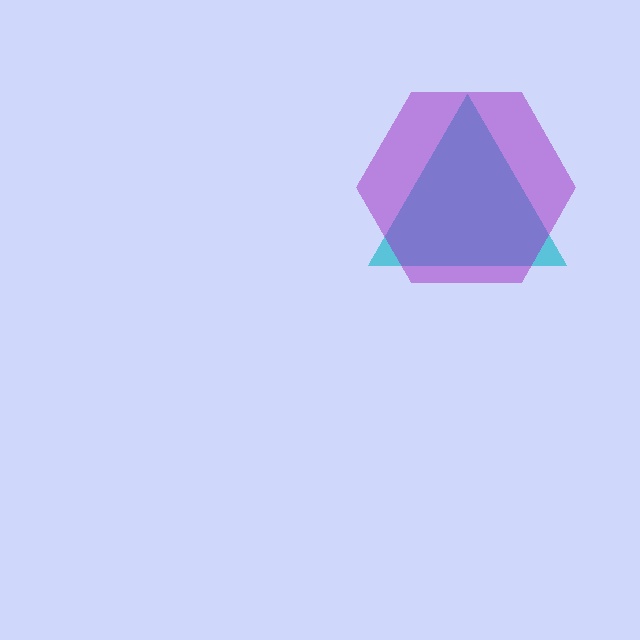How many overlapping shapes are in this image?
There are 2 overlapping shapes in the image.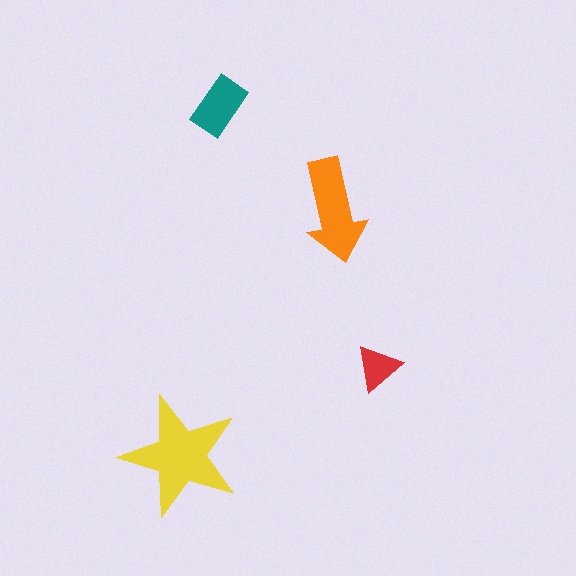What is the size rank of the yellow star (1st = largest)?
1st.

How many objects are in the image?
There are 4 objects in the image.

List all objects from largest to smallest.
The yellow star, the orange arrow, the teal rectangle, the red triangle.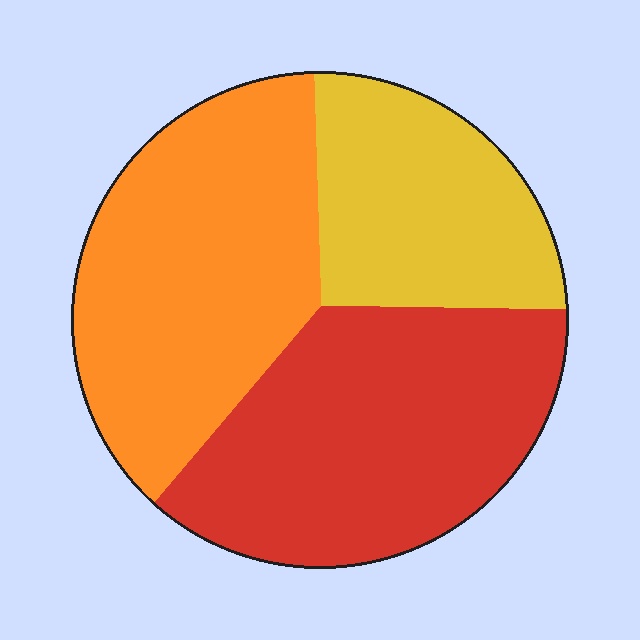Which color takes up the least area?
Yellow, at roughly 25%.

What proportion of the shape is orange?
Orange covers 37% of the shape.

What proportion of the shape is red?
Red takes up between a third and a half of the shape.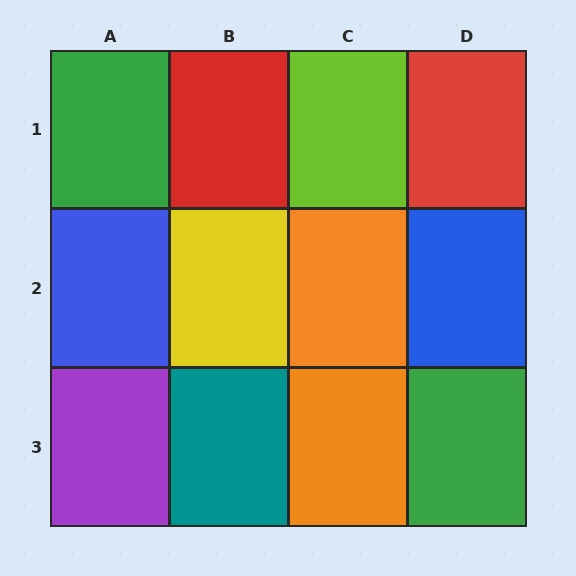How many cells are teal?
1 cell is teal.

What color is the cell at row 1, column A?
Green.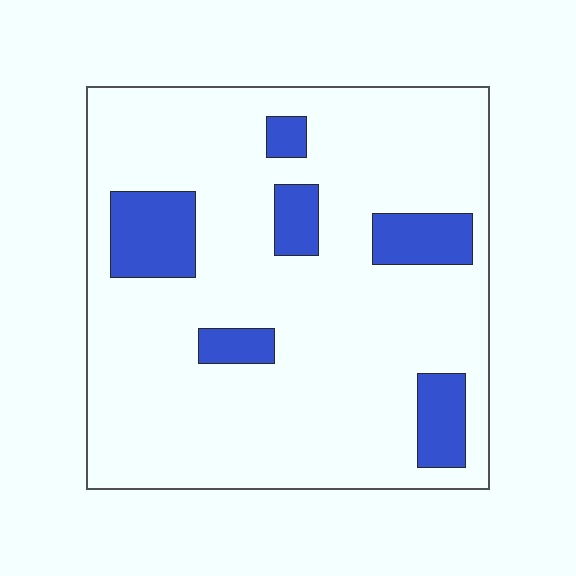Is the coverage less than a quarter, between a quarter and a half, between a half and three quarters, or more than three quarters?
Less than a quarter.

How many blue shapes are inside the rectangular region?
6.